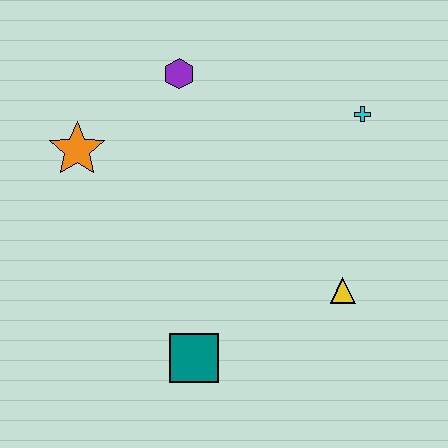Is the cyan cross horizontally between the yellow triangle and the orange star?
No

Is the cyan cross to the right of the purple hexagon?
Yes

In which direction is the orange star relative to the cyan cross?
The orange star is to the left of the cyan cross.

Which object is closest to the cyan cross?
The yellow triangle is closest to the cyan cross.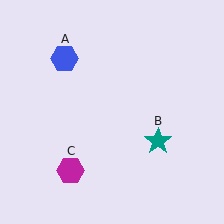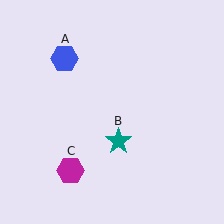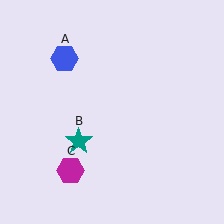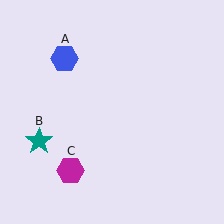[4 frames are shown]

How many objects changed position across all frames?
1 object changed position: teal star (object B).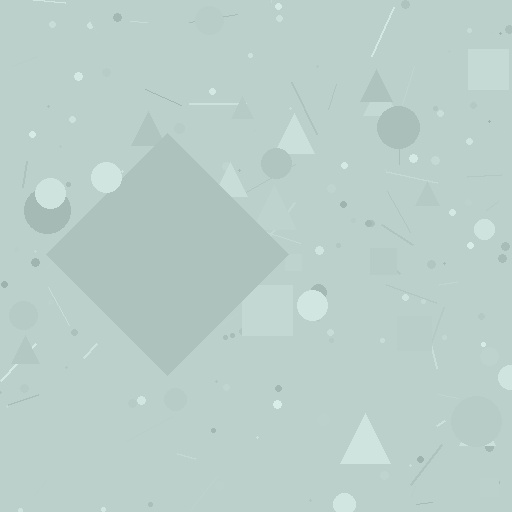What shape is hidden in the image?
A diamond is hidden in the image.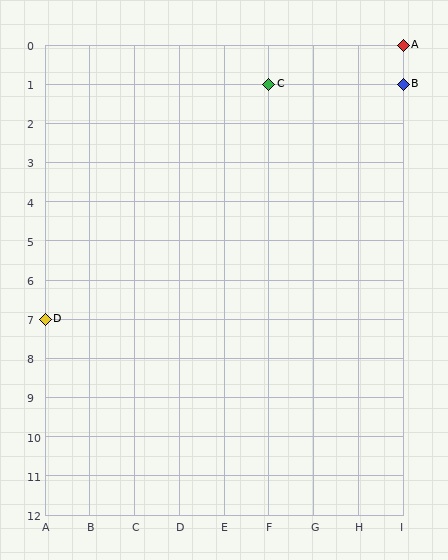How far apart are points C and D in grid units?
Points C and D are 5 columns and 6 rows apart (about 7.8 grid units diagonally).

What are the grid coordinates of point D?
Point D is at grid coordinates (A, 7).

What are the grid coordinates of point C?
Point C is at grid coordinates (F, 1).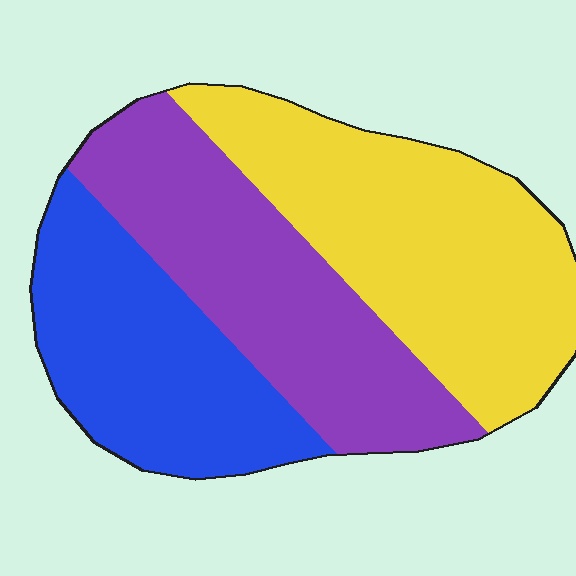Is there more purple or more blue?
Purple.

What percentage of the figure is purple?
Purple covers about 35% of the figure.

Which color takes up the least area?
Blue, at roughly 30%.